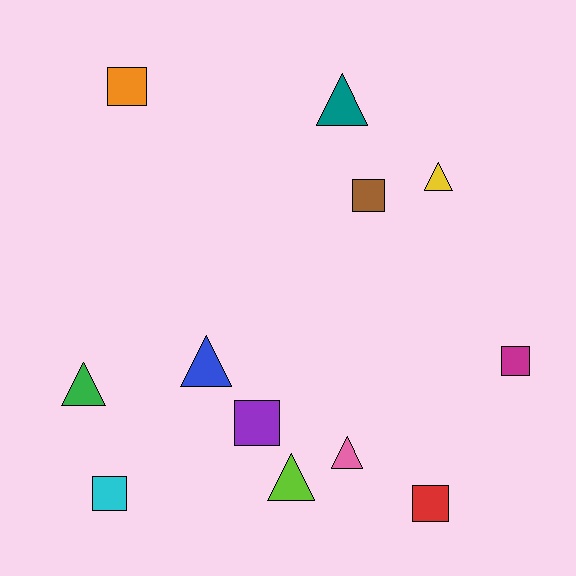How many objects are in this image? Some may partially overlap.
There are 12 objects.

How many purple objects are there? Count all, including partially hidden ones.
There is 1 purple object.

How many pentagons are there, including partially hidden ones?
There are no pentagons.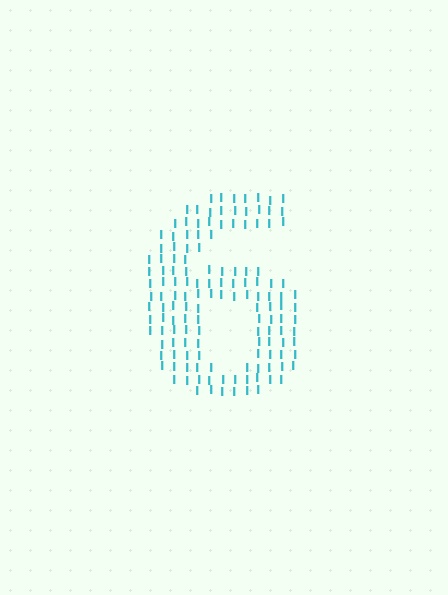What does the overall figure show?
The overall figure shows the digit 6.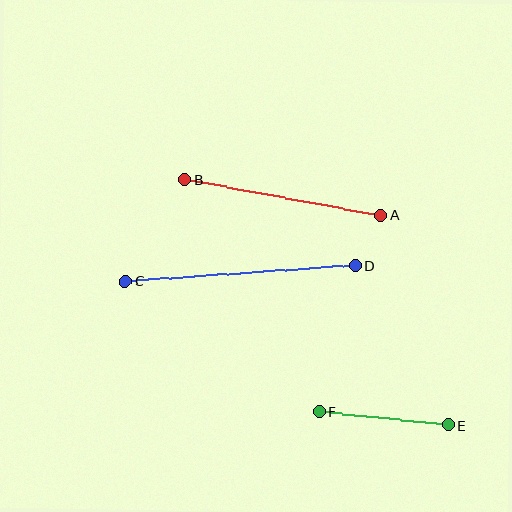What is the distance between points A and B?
The distance is approximately 199 pixels.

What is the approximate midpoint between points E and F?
The midpoint is at approximately (384, 419) pixels.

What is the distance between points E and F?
The distance is approximately 130 pixels.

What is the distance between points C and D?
The distance is approximately 230 pixels.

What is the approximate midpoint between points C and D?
The midpoint is at approximately (240, 273) pixels.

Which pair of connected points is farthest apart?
Points C and D are farthest apart.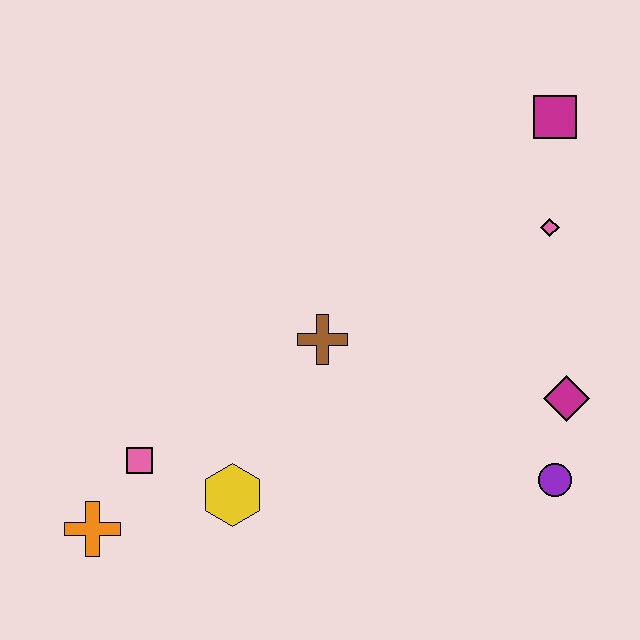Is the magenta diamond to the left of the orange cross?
No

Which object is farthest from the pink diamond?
The orange cross is farthest from the pink diamond.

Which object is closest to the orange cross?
The pink square is closest to the orange cross.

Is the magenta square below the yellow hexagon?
No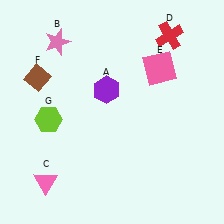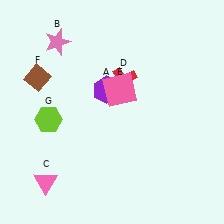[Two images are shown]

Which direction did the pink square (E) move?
The pink square (E) moved left.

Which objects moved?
The objects that moved are: the red cross (D), the pink square (E).